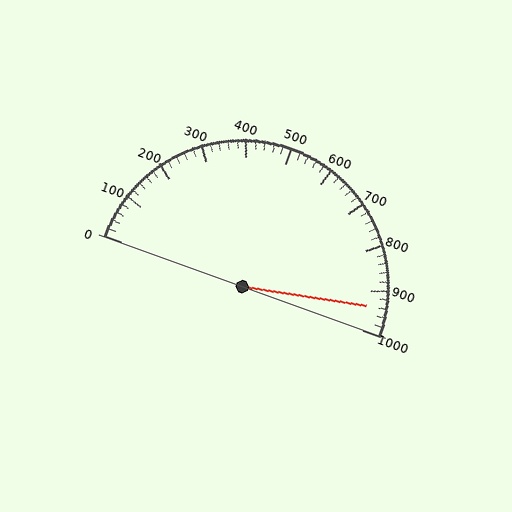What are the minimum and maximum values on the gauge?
The gauge ranges from 0 to 1000.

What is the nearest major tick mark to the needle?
The nearest major tick mark is 900.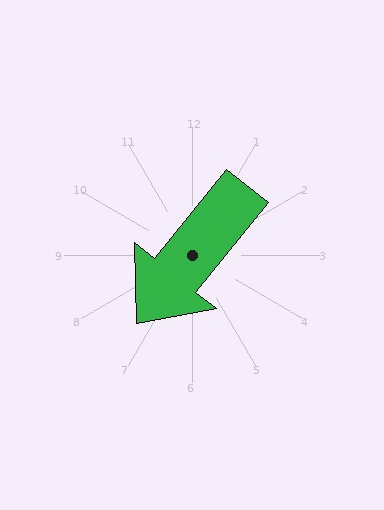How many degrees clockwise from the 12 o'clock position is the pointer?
Approximately 219 degrees.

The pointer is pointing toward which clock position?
Roughly 7 o'clock.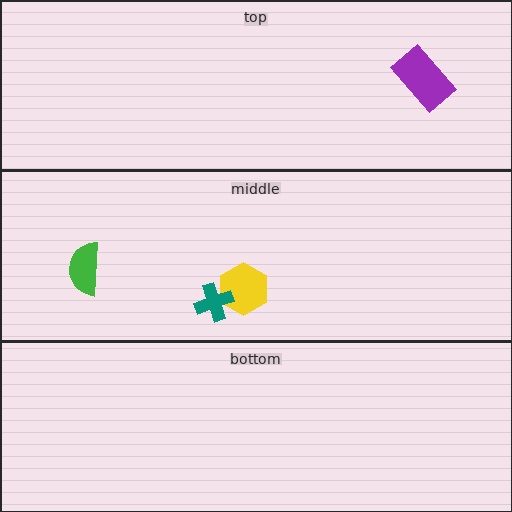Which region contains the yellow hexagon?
The middle region.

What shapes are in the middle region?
The green semicircle, the yellow hexagon, the teal cross.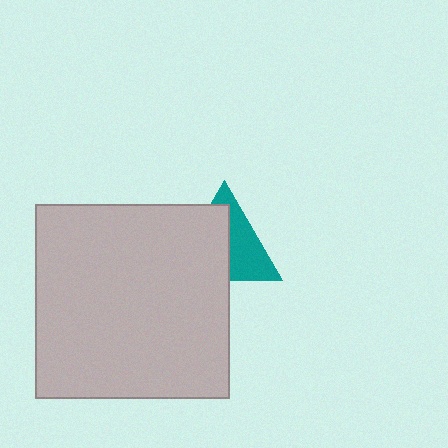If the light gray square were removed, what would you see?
You would see the complete teal triangle.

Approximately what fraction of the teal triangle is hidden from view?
Roughly 54% of the teal triangle is hidden behind the light gray square.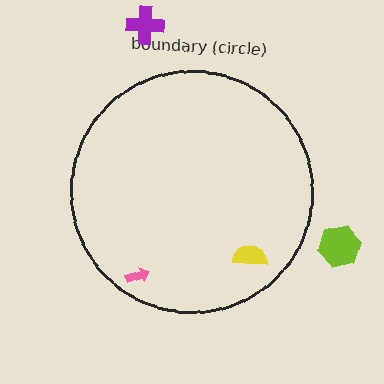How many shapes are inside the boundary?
2 inside, 2 outside.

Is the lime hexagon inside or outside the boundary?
Outside.